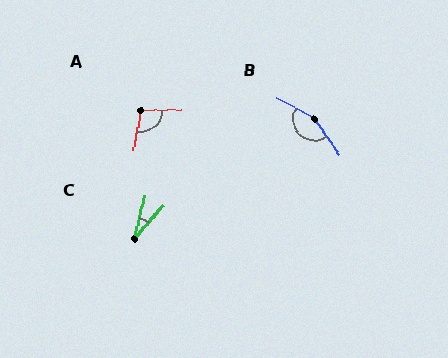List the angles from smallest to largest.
C (27°), A (101°), B (154°).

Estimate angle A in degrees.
Approximately 101 degrees.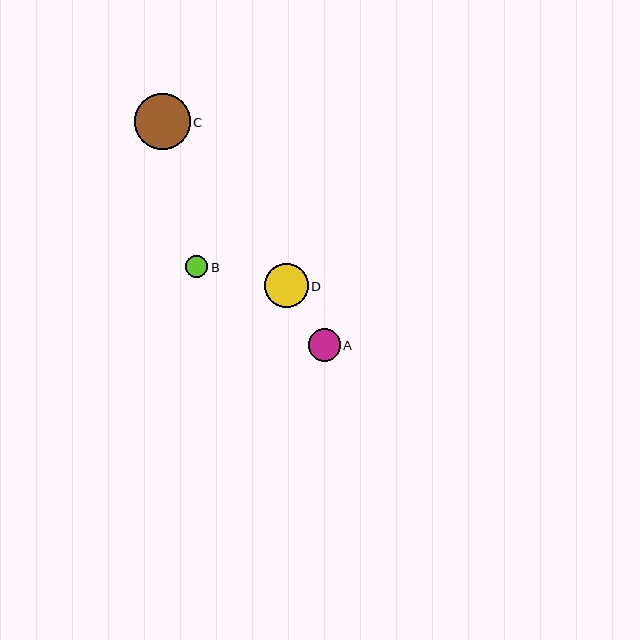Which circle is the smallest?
Circle B is the smallest with a size of approximately 22 pixels.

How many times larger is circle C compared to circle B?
Circle C is approximately 2.5 times the size of circle B.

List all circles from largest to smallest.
From largest to smallest: C, D, A, B.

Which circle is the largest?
Circle C is the largest with a size of approximately 56 pixels.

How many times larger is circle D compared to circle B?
Circle D is approximately 2.0 times the size of circle B.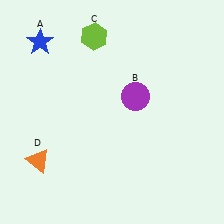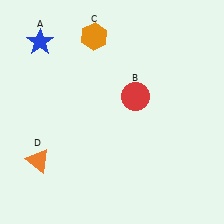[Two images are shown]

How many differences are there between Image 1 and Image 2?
There are 2 differences between the two images.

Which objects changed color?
B changed from purple to red. C changed from lime to orange.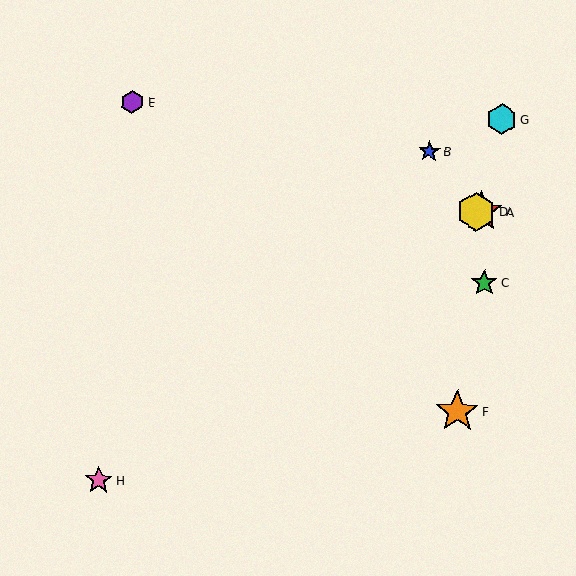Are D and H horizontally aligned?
No, D is at y≈211 and H is at y≈480.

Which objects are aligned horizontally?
Objects A, D are aligned horizontally.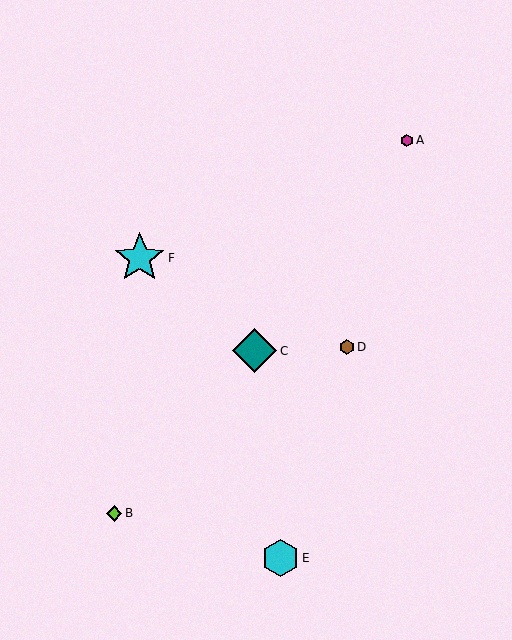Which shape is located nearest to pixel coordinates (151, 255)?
The cyan star (labeled F) at (140, 258) is nearest to that location.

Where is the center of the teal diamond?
The center of the teal diamond is at (254, 351).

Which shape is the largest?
The cyan star (labeled F) is the largest.